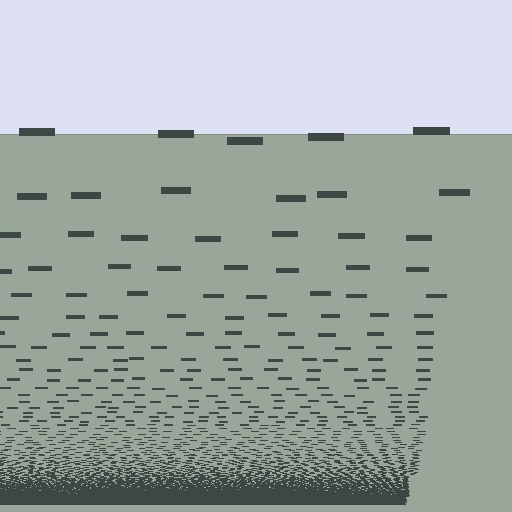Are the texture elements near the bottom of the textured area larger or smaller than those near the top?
Smaller. The gradient is inverted — elements near the bottom are smaller and denser.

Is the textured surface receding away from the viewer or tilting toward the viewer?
The surface appears to tilt toward the viewer. Texture elements get larger and sparser toward the top.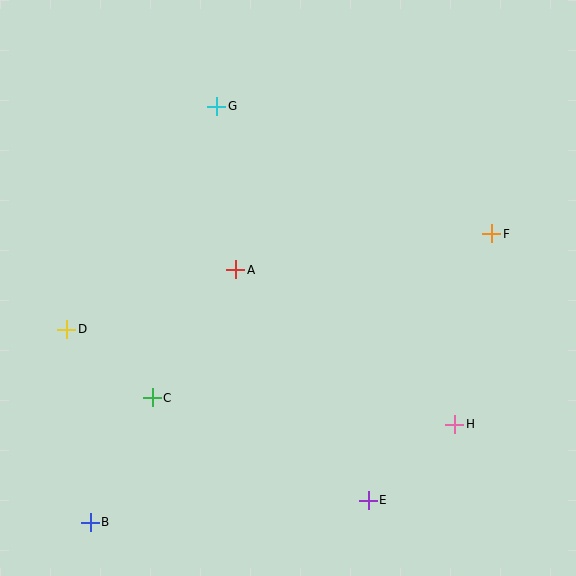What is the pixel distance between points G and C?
The distance between G and C is 298 pixels.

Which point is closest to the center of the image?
Point A at (236, 270) is closest to the center.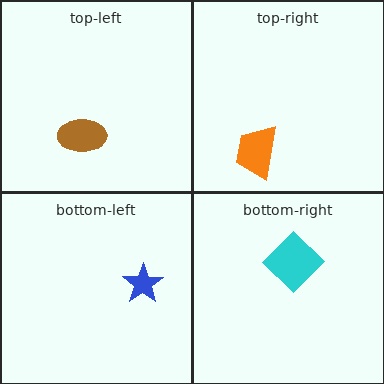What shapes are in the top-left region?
The brown ellipse.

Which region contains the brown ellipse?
The top-left region.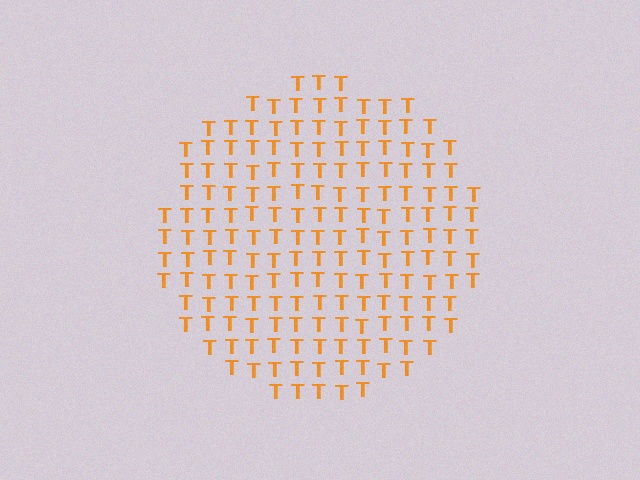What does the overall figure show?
The overall figure shows a circle.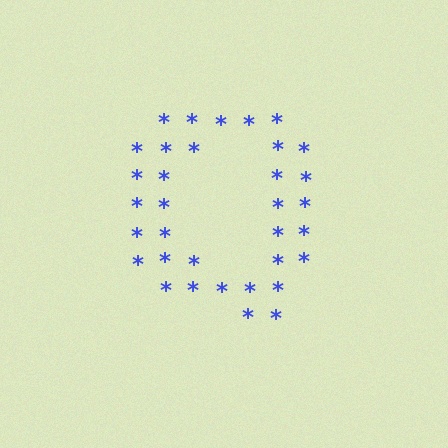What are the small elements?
The small elements are asterisks.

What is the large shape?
The large shape is the letter Q.